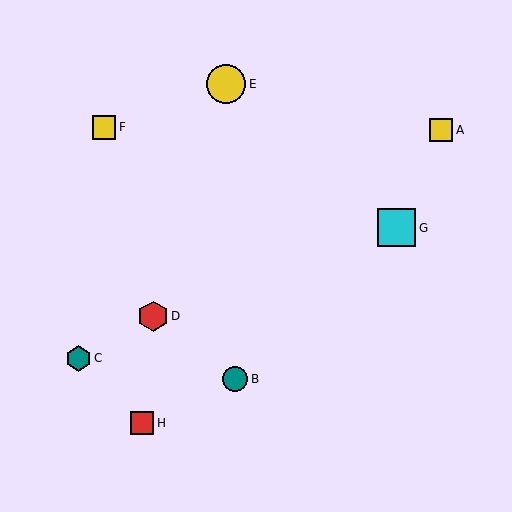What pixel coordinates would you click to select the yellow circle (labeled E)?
Click at (226, 84) to select the yellow circle E.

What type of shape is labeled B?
Shape B is a teal circle.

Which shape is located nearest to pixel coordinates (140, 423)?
The red square (labeled H) at (142, 423) is nearest to that location.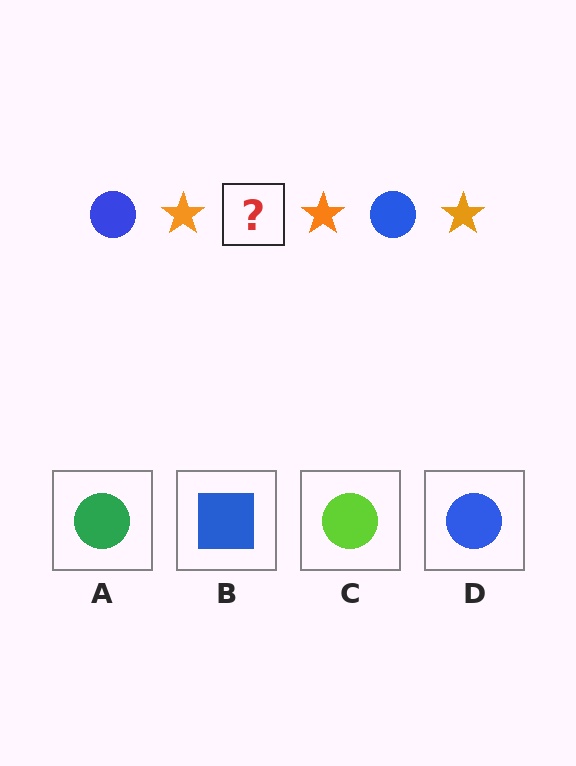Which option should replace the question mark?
Option D.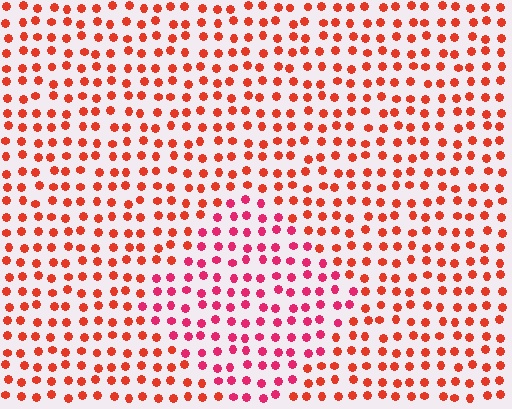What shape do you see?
I see a diamond.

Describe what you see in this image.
The image is filled with small red elements in a uniform arrangement. A diamond-shaped region is visible where the elements are tinted to a slightly different hue, forming a subtle color boundary.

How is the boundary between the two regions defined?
The boundary is defined purely by a slight shift in hue (about 29 degrees). Spacing, size, and orientation are identical on both sides.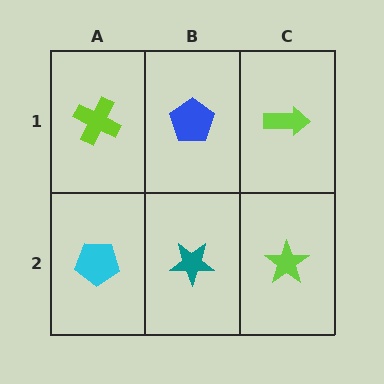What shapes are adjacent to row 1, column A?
A cyan pentagon (row 2, column A), a blue pentagon (row 1, column B).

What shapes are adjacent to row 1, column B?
A teal star (row 2, column B), a lime cross (row 1, column A), a lime arrow (row 1, column C).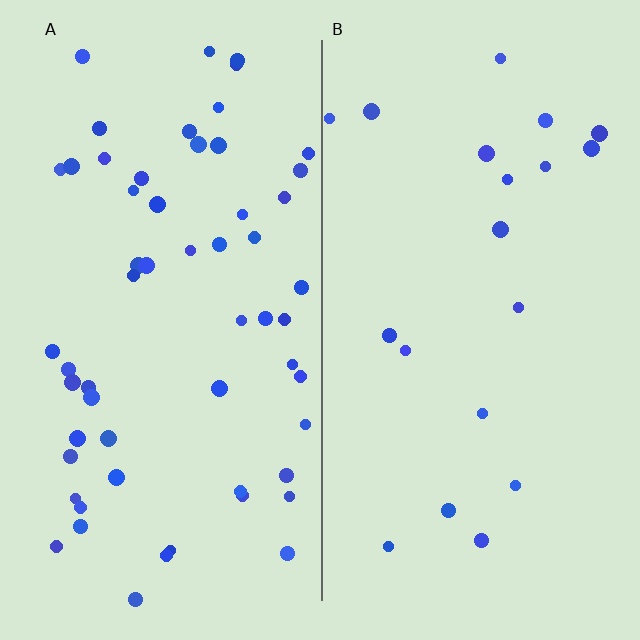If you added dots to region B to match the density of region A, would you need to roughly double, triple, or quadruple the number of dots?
Approximately triple.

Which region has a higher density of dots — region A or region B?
A (the left).